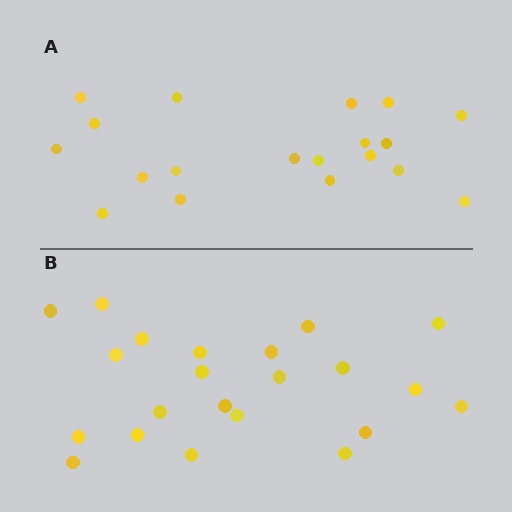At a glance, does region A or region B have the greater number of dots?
Region B (the bottom region) has more dots.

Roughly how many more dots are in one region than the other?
Region B has just a few more — roughly 2 or 3 more dots than region A.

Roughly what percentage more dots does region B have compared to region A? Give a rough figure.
About 15% more.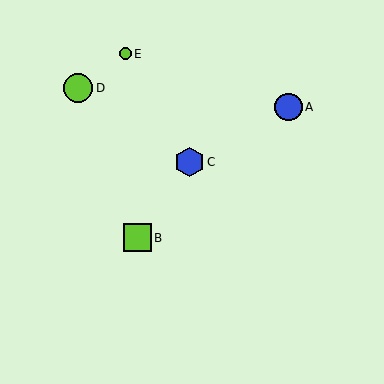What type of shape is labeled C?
Shape C is a blue hexagon.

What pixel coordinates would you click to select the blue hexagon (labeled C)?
Click at (189, 162) to select the blue hexagon C.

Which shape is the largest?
The blue hexagon (labeled C) is the largest.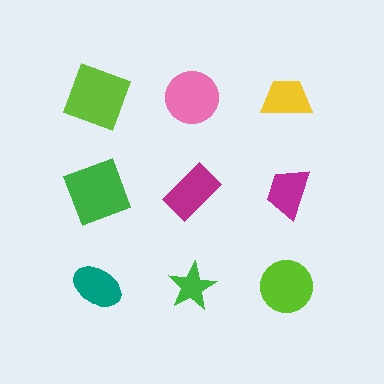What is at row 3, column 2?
A green star.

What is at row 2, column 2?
A magenta rectangle.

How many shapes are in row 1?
3 shapes.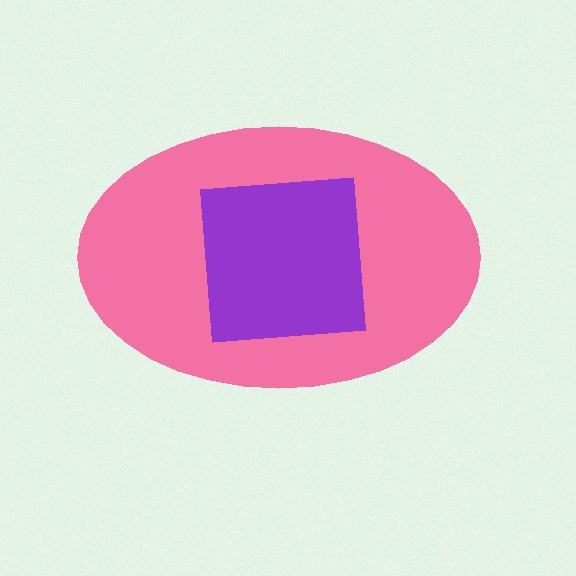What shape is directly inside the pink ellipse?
The purple square.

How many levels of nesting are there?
2.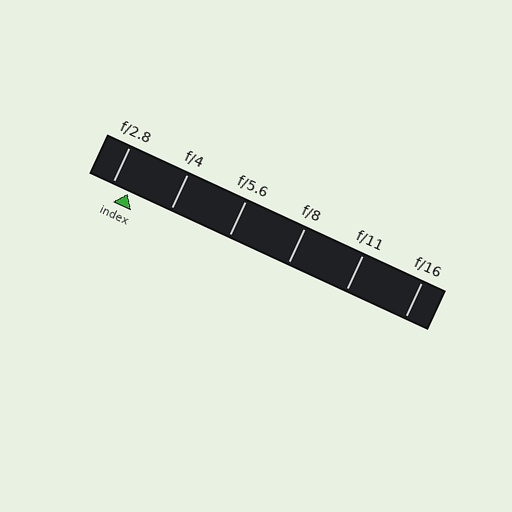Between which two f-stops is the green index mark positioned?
The index mark is between f/2.8 and f/4.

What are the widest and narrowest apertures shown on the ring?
The widest aperture shown is f/2.8 and the narrowest is f/16.